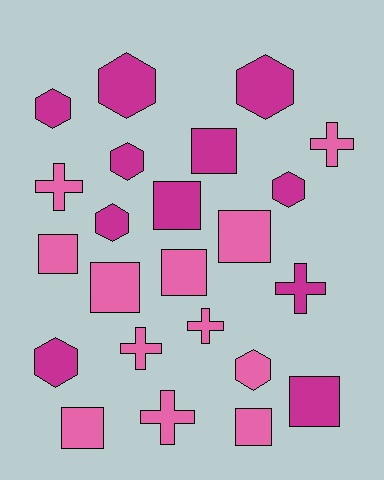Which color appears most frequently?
Pink, with 12 objects.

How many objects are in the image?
There are 23 objects.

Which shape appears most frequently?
Square, with 9 objects.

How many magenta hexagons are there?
There are 7 magenta hexagons.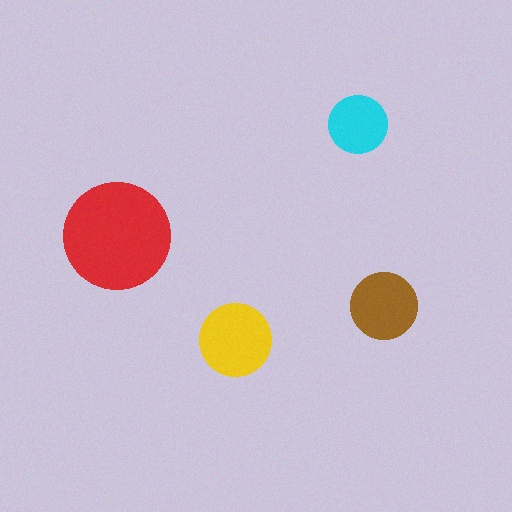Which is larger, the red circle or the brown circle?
The red one.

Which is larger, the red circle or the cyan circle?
The red one.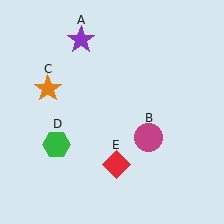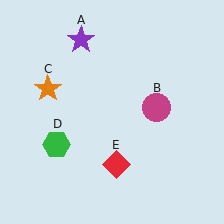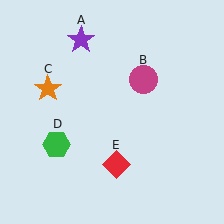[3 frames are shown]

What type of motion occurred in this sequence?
The magenta circle (object B) rotated counterclockwise around the center of the scene.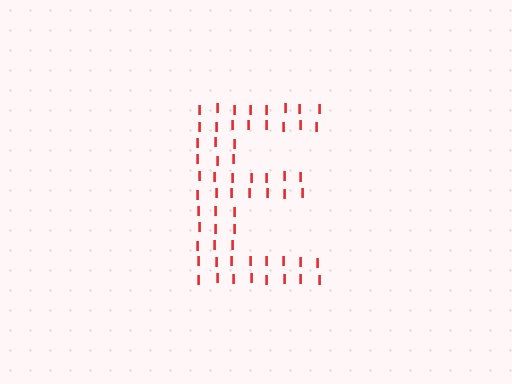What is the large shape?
The large shape is the letter E.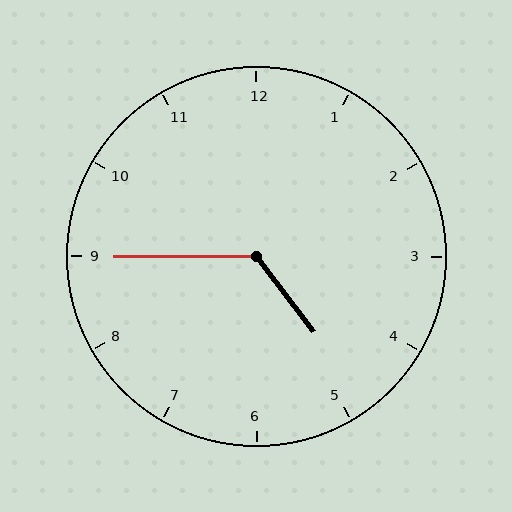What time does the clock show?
4:45.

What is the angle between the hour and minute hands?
Approximately 128 degrees.